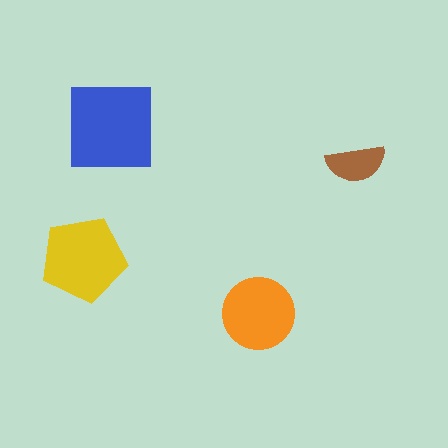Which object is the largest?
The blue square.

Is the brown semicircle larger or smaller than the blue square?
Smaller.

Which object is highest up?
The blue square is topmost.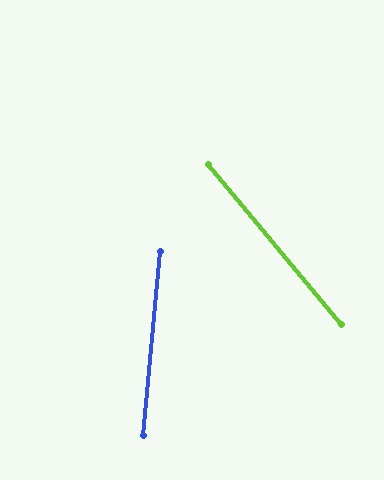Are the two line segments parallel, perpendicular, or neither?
Neither parallel nor perpendicular — they differ by about 45°.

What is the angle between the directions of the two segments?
Approximately 45 degrees.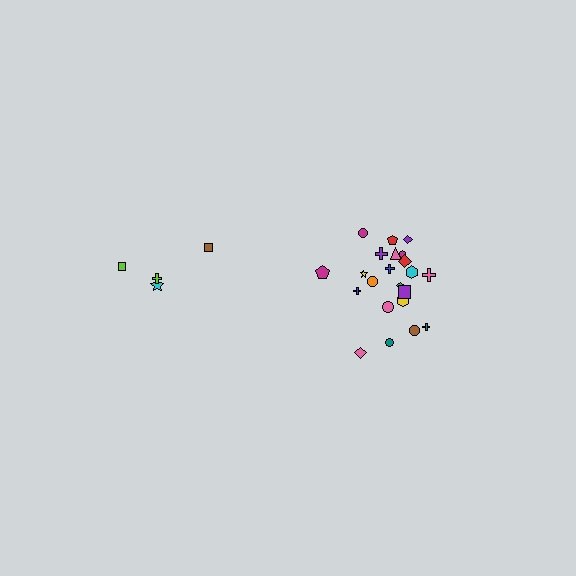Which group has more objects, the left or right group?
The right group.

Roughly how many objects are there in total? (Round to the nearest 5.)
Roughly 25 objects in total.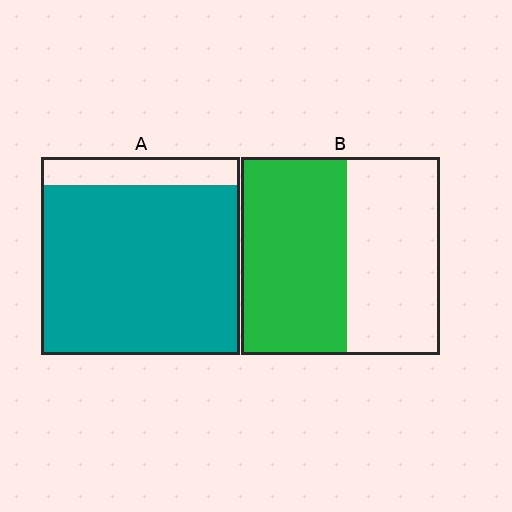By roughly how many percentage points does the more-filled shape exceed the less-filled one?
By roughly 35 percentage points (A over B).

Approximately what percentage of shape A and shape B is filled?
A is approximately 85% and B is approximately 55%.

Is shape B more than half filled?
Roughly half.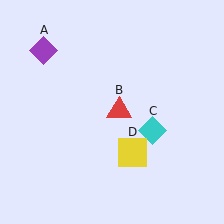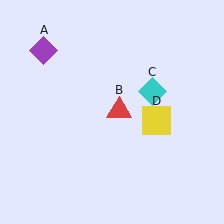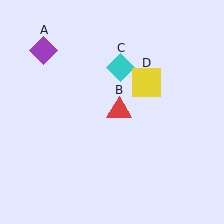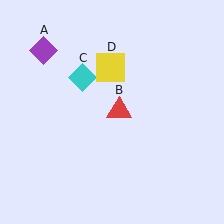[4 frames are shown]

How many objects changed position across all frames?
2 objects changed position: cyan diamond (object C), yellow square (object D).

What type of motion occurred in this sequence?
The cyan diamond (object C), yellow square (object D) rotated counterclockwise around the center of the scene.